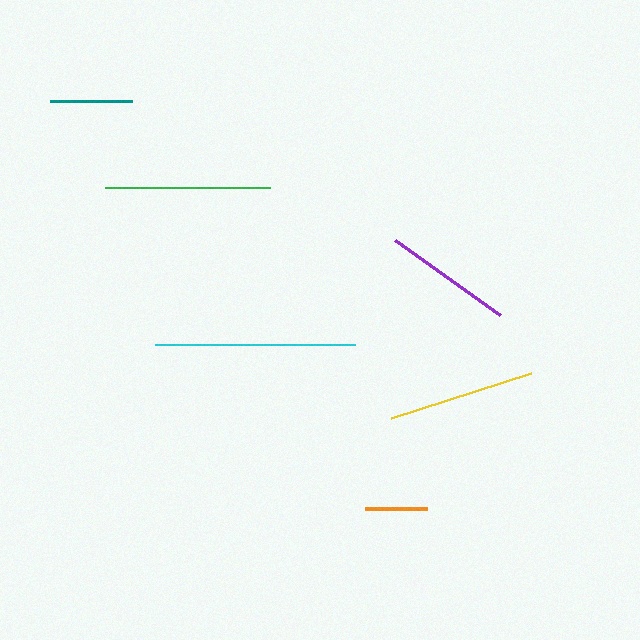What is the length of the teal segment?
The teal segment is approximately 82 pixels long.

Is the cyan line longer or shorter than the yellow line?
The cyan line is longer than the yellow line.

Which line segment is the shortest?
The orange line is the shortest at approximately 62 pixels.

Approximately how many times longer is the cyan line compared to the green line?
The cyan line is approximately 1.2 times the length of the green line.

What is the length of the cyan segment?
The cyan segment is approximately 199 pixels long.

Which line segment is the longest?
The cyan line is the longest at approximately 199 pixels.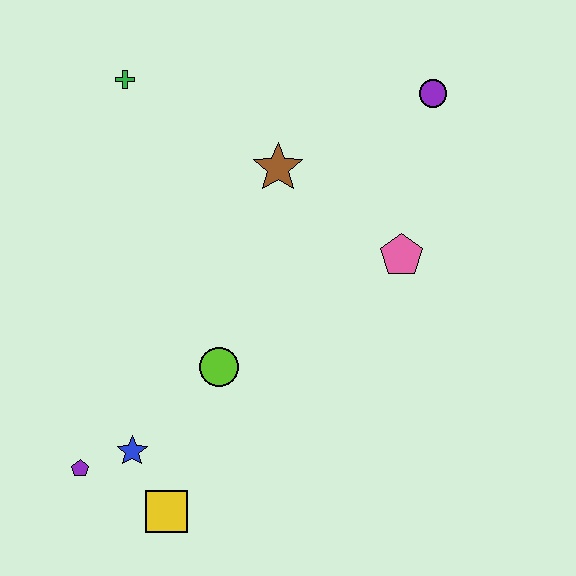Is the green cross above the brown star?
Yes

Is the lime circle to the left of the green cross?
No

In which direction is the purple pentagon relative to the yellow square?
The purple pentagon is to the left of the yellow square.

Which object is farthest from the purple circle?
The purple pentagon is farthest from the purple circle.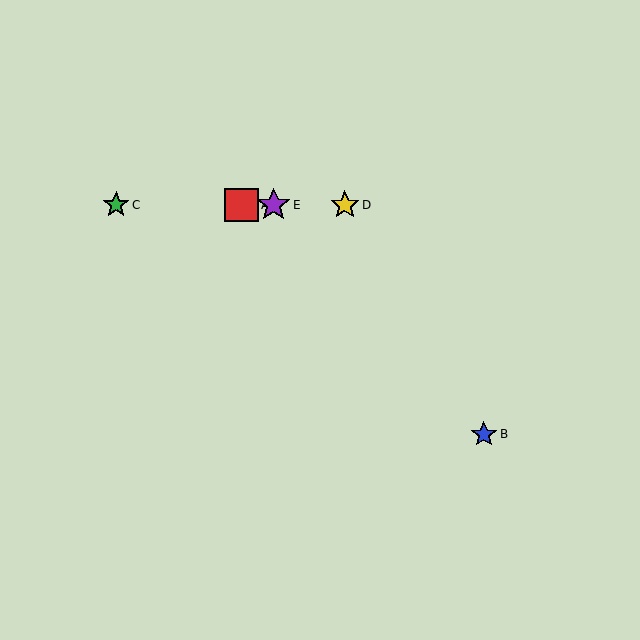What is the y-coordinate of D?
Object D is at y≈205.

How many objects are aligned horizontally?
4 objects (A, C, D, E) are aligned horizontally.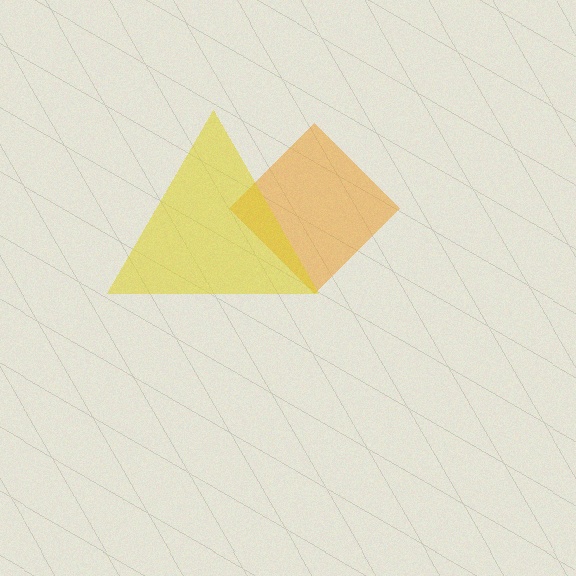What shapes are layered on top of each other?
The layered shapes are: an orange diamond, a yellow triangle.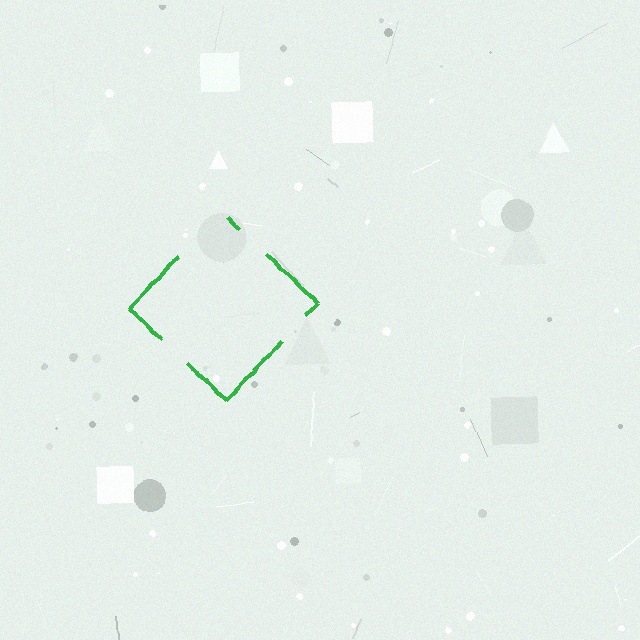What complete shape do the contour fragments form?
The contour fragments form a diamond.